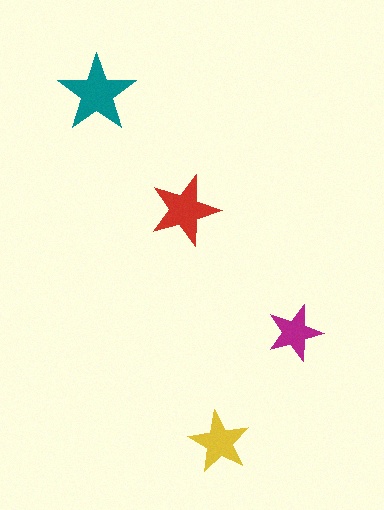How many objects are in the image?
There are 4 objects in the image.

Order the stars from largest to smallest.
the teal one, the red one, the yellow one, the magenta one.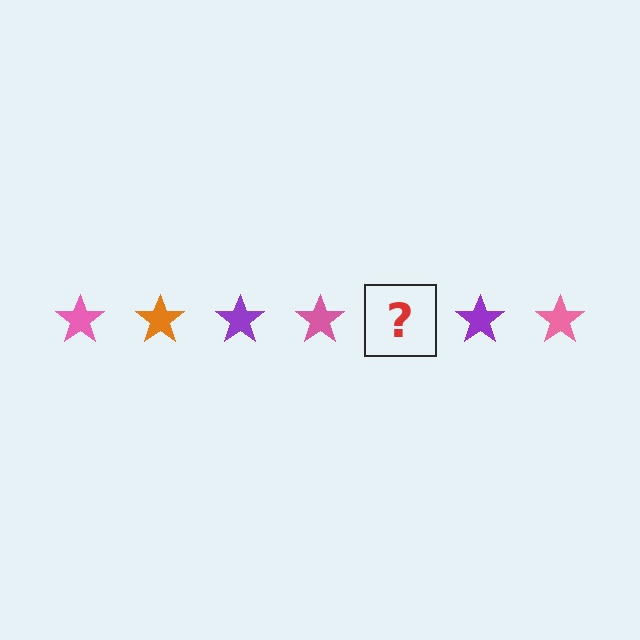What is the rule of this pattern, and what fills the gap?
The rule is that the pattern cycles through pink, orange, purple stars. The gap should be filled with an orange star.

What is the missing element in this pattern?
The missing element is an orange star.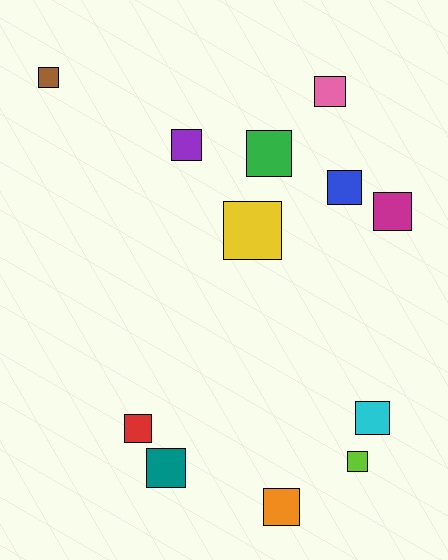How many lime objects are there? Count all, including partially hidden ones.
There is 1 lime object.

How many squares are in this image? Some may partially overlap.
There are 12 squares.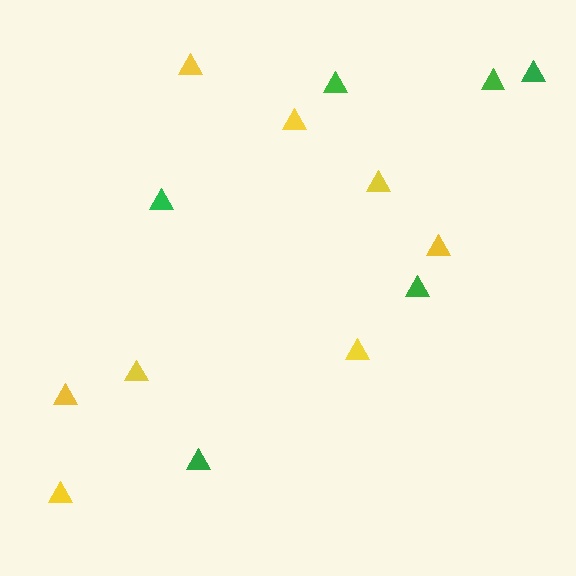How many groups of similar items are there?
There are 2 groups: one group of yellow triangles (8) and one group of green triangles (6).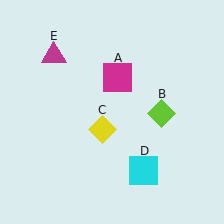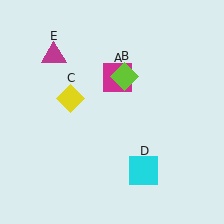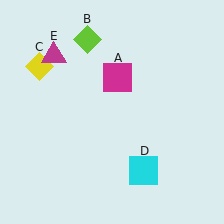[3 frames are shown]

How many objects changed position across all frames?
2 objects changed position: lime diamond (object B), yellow diamond (object C).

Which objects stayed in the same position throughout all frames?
Magenta square (object A) and cyan square (object D) and magenta triangle (object E) remained stationary.